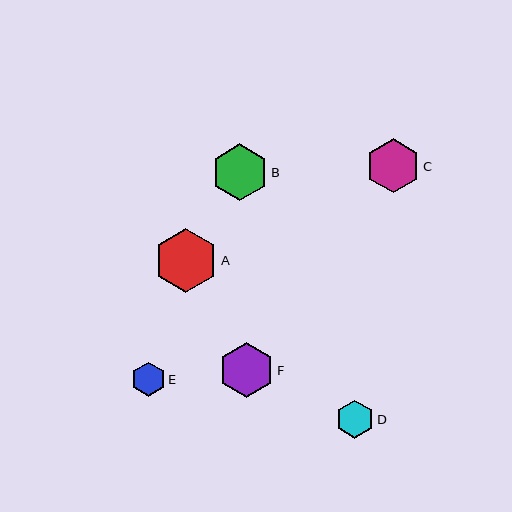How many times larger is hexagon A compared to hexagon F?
Hexagon A is approximately 1.2 times the size of hexagon F.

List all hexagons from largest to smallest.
From largest to smallest: A, B, F, C, D, E.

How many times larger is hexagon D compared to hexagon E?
Hexagon D is approximately 1.1 times the size of hexagon E.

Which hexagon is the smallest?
Hexagon E is the smallest with a size of approximately 34 pixels.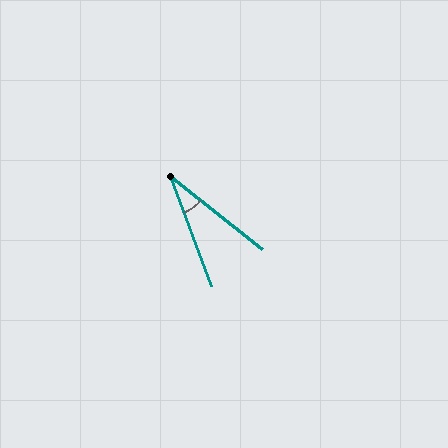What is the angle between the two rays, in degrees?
Approximately 31 degrees.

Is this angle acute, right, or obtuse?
It is acute.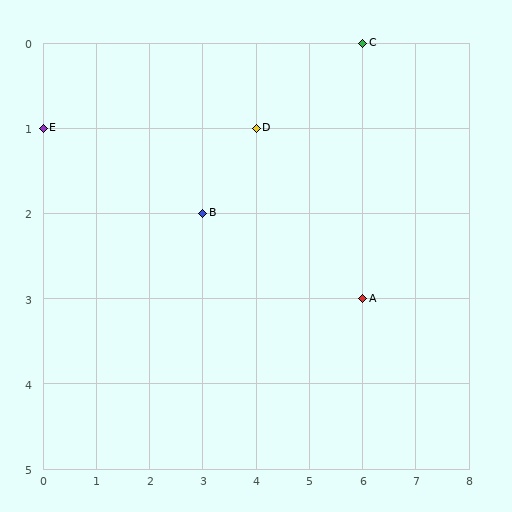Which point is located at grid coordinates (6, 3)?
Point A is at (6, 3).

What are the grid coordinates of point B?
Point B is at grid coordinates (3, 2).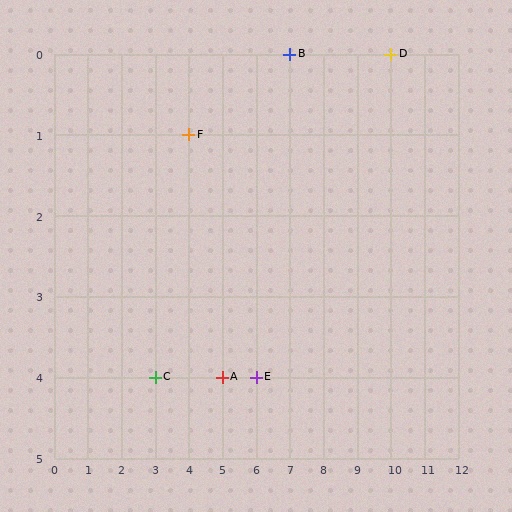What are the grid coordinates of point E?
Point E is at grid coordinates (6, 4).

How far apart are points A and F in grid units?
Points A and F are 1 column and 3 rows apart (about 3.2 grid units diagonally).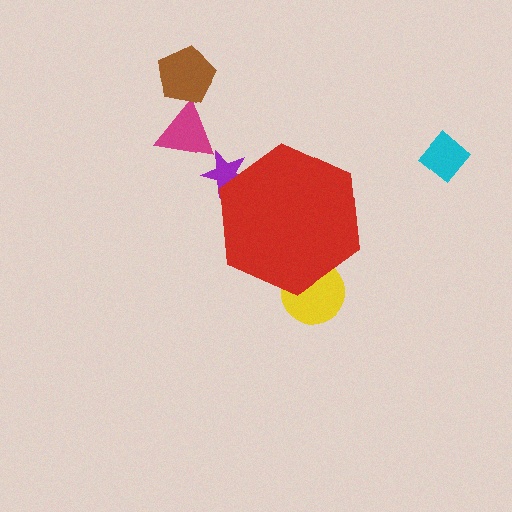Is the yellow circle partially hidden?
Yes, the yellow circle is partially hidden behind the red hexagon.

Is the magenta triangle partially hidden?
No, the magenta triangle is fully visible.